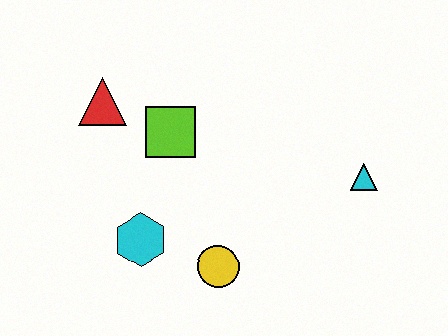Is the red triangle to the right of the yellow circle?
No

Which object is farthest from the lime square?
The cyan triangle is farthest from the lime square.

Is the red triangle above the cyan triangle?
Yes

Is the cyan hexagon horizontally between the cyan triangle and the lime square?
No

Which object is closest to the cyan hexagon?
The yellow circle is closest to the cyan hexagon.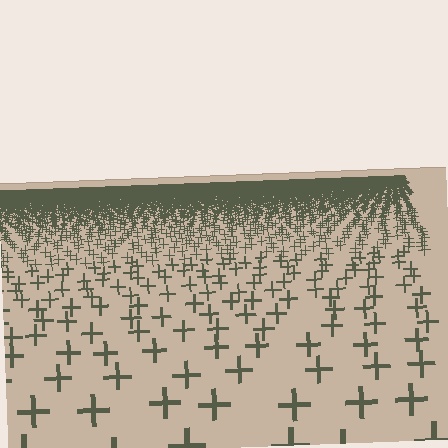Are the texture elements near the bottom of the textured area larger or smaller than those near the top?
Larger. Near the bottom, elements are closer to the viewer and appear at a bigger on-screen size.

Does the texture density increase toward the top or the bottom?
Density increases toward the top.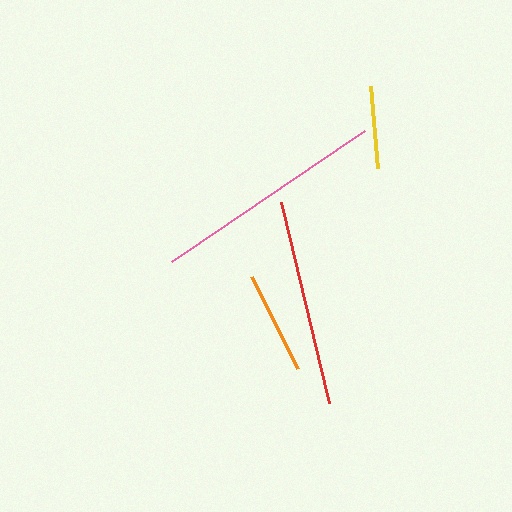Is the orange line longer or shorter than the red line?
The red line is longer than the orange line.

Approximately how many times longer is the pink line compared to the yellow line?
The pink line is approximately 2.8 times the length of the yellow line.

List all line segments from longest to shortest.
From longest to shortest: pink, red, orange, yellow.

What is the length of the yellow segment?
The yellow segment is approximately 82 pixels long.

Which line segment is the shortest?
The yellow line is the shortest at approximately 82 pixels.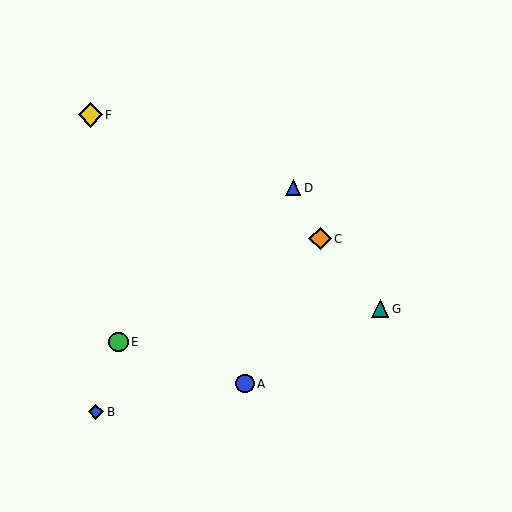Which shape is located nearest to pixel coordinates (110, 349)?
The green circle (labeled E) at (119, 342) is nearest to that location.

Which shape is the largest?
The yellow diamond (labeled F) is the largest.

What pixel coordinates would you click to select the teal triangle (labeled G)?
Click at (380, 309) to select the teal triangle G.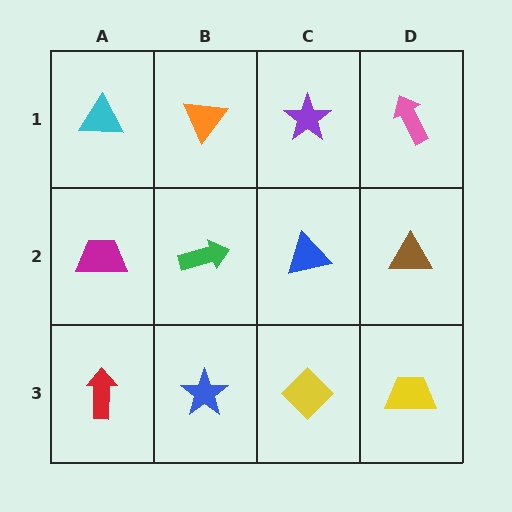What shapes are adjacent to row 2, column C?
A purple star (row 1, column C), a yellow diamond (row 3, column C), a green arrow (row 2, column B), a brown triangle (row 2, column D).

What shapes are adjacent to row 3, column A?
A magenta trapezoid (row 2, column A), a blue star (row 3, column B).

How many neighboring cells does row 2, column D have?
3.